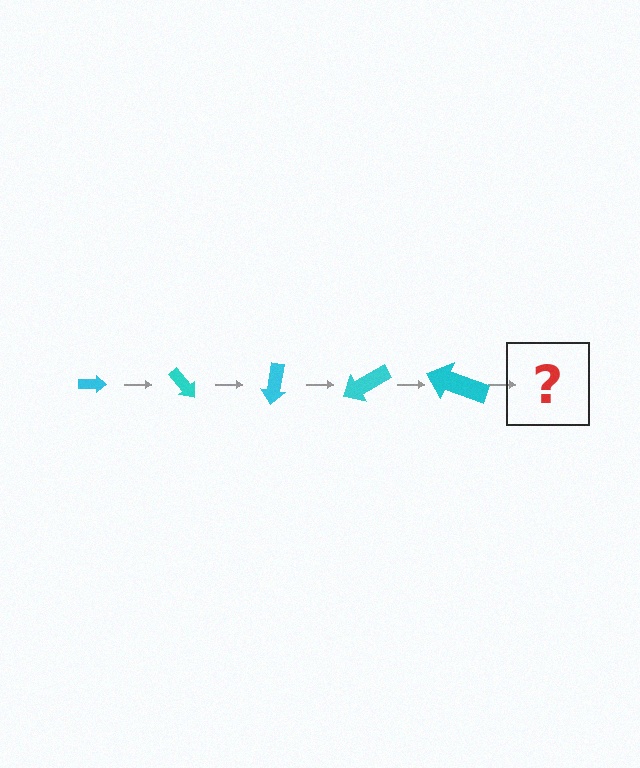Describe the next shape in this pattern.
It should be an arrow, larger than the previous one and rotated 250 degrees from the start.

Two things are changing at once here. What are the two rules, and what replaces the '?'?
The two rules are that the arrow grows larger each step and it rotates 50 degrees each step. The '?' should be an arrow, larger than the previous one and rotated 250 degrees from the start.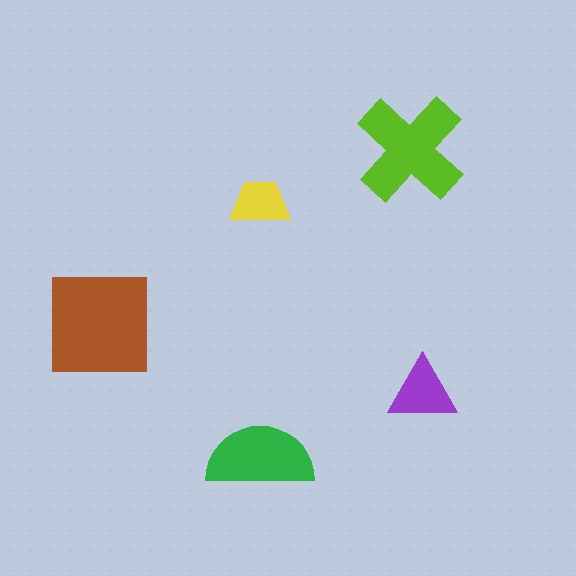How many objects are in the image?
There are 5 objects in the image.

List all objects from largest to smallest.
The brown square, the lime cross, the green semicircle, the purple triangle, the yellow trapezoid.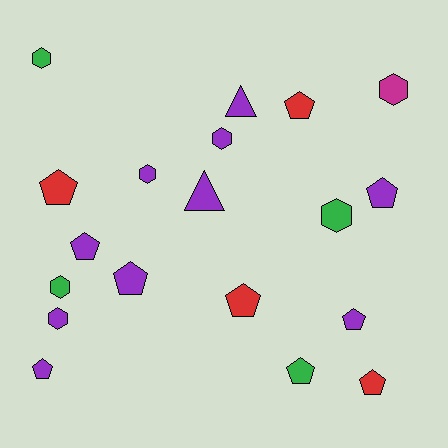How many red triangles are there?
There are no red triangles.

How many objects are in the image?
There are 19 objects.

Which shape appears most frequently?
Pentagon, with 10 objects.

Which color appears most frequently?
Purple, with 10 objects.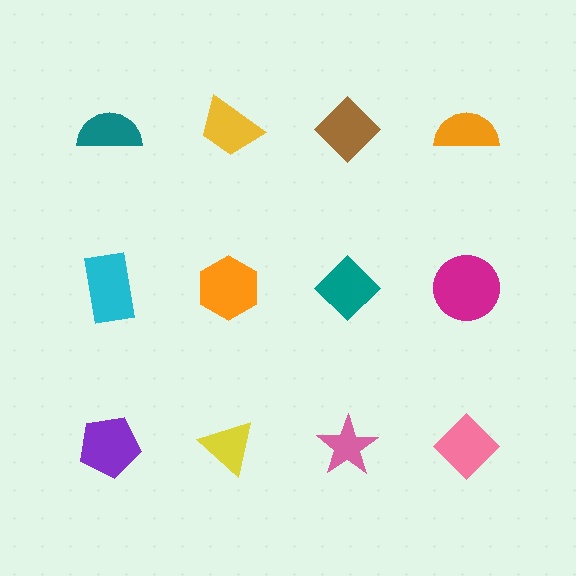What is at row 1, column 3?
A brown diamond.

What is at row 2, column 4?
A magenta circle.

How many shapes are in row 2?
4 shapes.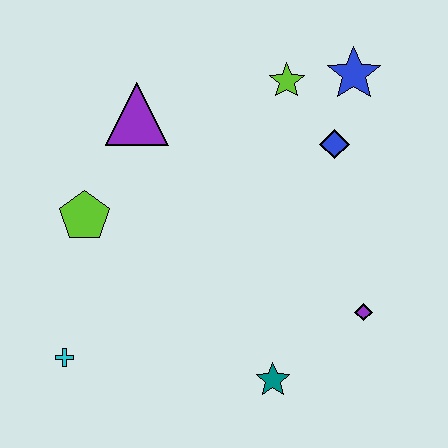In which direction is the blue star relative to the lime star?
The blue star is to the right of the lime star.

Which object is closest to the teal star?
The purple diamond is closest to the teal star.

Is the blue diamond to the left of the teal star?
No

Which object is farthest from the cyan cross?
The blue star is farthest from the cyan cross.